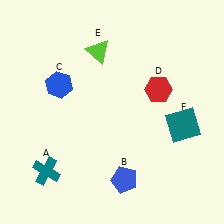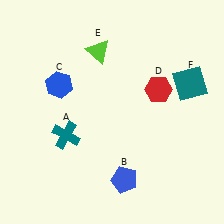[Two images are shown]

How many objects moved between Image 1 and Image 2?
2 objects moved between the two images.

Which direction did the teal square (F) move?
The teal square (F) moved up.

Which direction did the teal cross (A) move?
The teal cross (A) moved up.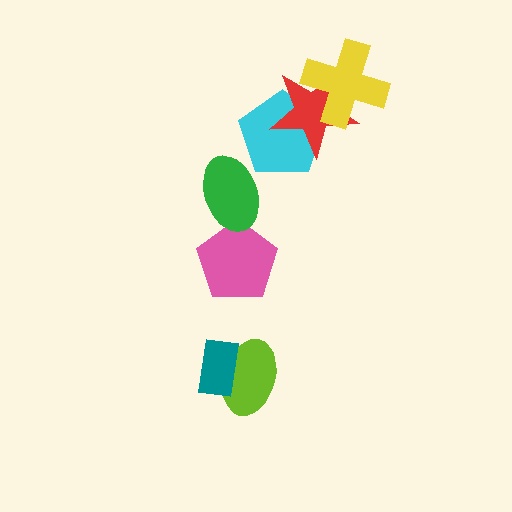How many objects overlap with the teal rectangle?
1 object overlaps with the teal rectangle.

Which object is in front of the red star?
The yellow cross is in front of the red star.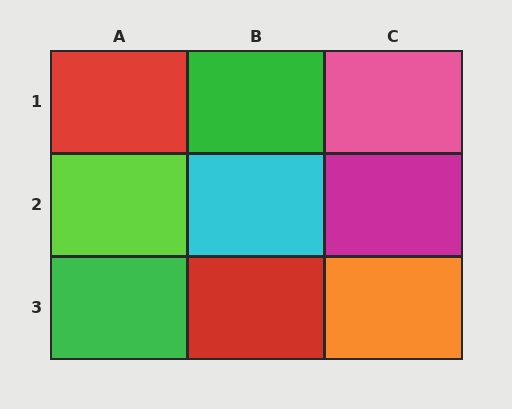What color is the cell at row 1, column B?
Green.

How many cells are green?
2 cells are green.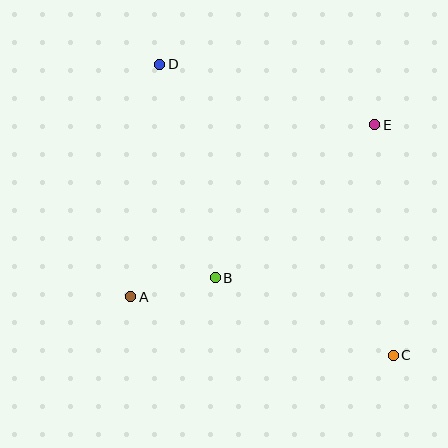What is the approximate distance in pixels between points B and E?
The distance between B and E is approximately 221 pixels.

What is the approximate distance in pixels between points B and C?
The distance between B and C is approximately 194 pixels.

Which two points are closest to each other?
Points A and B are closest to each other.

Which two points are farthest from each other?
Points C and D are farthest from each other.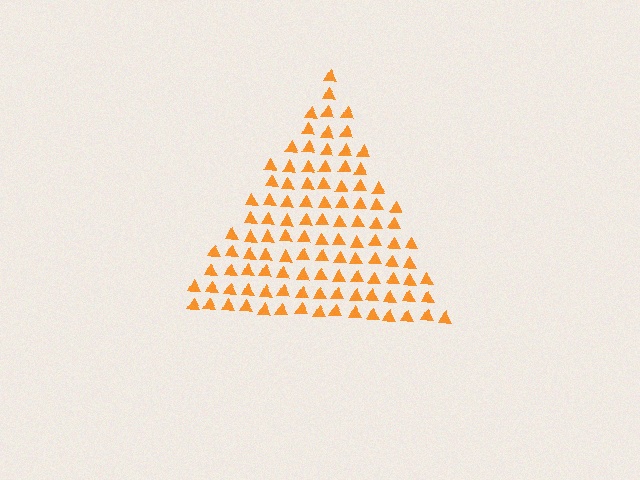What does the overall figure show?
The overall figure shows a triangle.